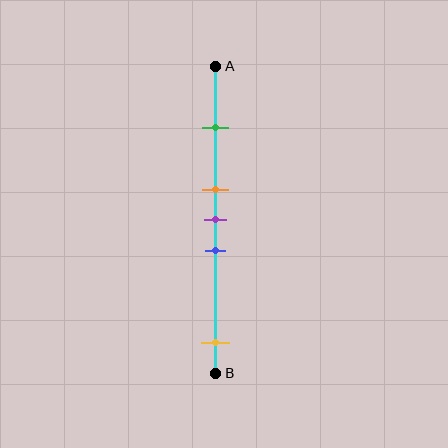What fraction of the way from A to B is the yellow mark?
The yellow mark is approximately 90% (0.9) of the way from A to B.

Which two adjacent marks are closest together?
The orange and purple marks are the closest adjacent pair.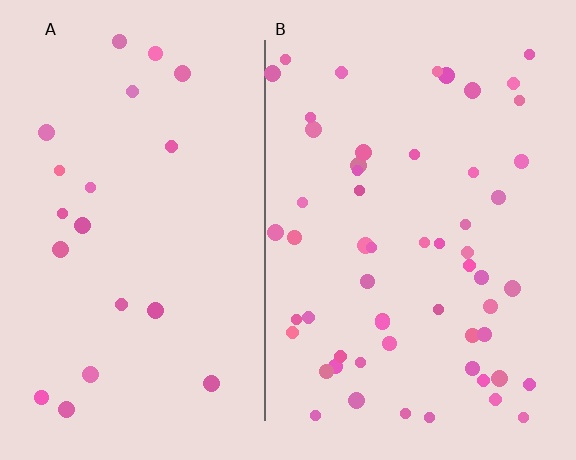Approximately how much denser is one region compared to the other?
Approximately 2.7× — region B over region A.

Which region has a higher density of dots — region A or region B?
B (the right).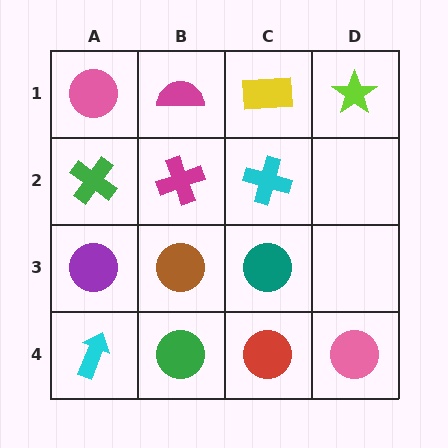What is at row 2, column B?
A magenta cross.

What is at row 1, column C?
A yellow rectangle.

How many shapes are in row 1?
4 shapes.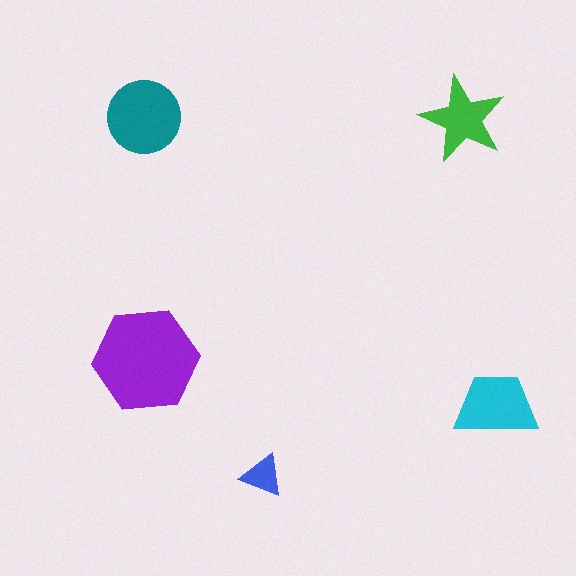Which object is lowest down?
The blue triangle is bottommost.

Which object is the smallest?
The blue triangle.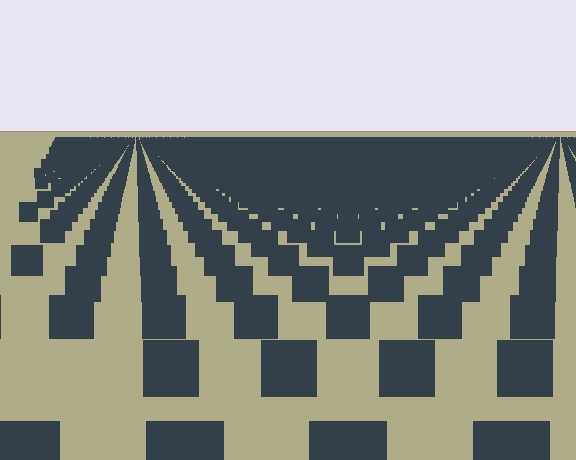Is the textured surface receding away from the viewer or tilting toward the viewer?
The surface is receding away from the viewer. Texture elements get smaller and denser toward the top.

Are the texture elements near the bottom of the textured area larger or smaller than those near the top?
Larger. Near the bottom, elements are closer to the viewer and appear at a bigger on-screen size.